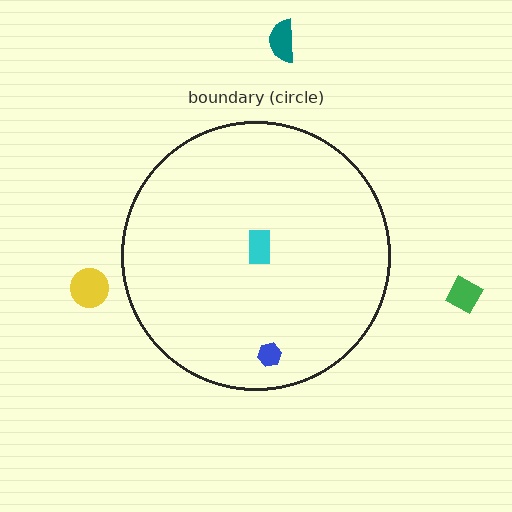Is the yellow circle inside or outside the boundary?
Outside.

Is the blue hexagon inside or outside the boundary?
Inside.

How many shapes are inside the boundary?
2 inside, 3 outside.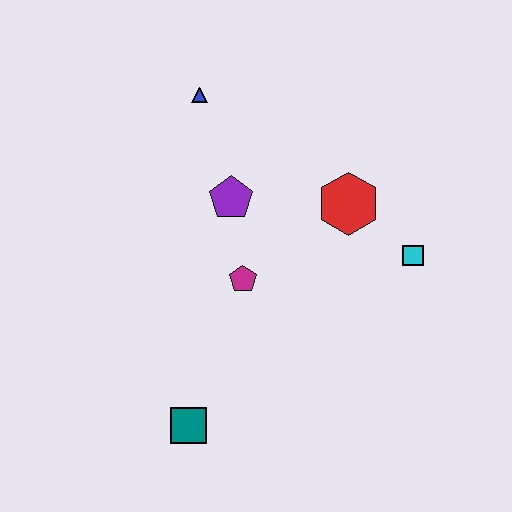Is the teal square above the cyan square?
No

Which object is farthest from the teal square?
The blue triangle is farthest from the teal square.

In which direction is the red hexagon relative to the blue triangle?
The red hexagon is to the right of the blue triangle.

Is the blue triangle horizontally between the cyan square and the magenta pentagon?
No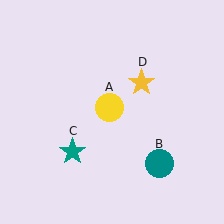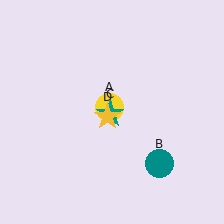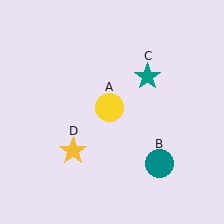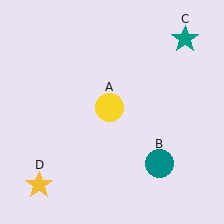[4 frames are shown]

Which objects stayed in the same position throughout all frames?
Yellow circle (object A) and teal circle (object B) remained stationary.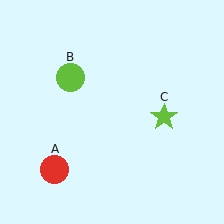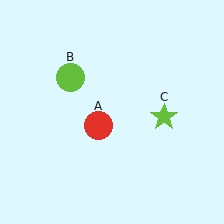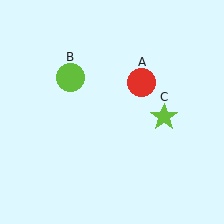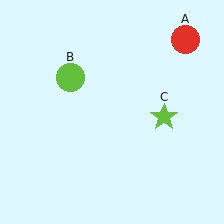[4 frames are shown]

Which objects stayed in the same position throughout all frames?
Lime circle (object B) and lime star (object C) remained stationary.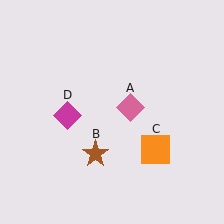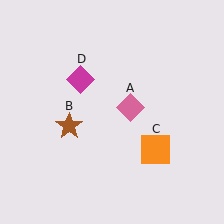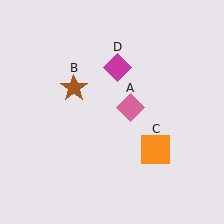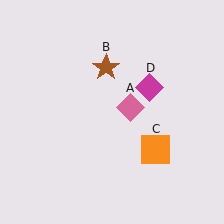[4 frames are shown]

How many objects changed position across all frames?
2 objects changed position: brown star (object B), magenta diamond (object D).